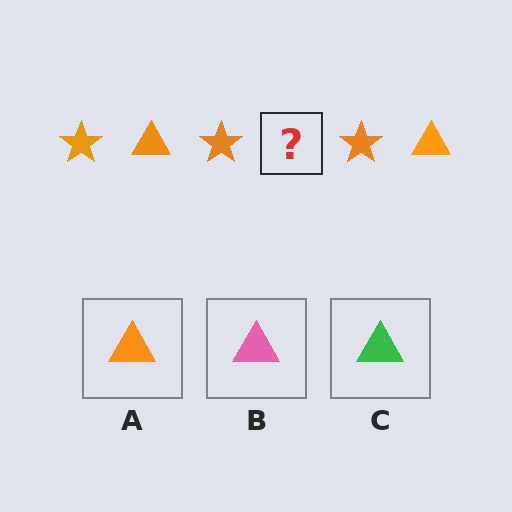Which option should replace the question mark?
Option A.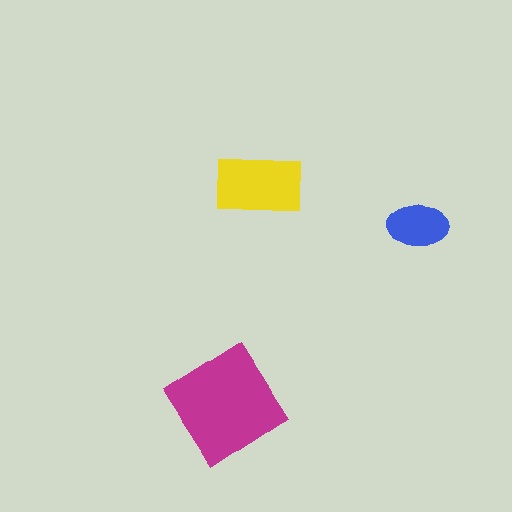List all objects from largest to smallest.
The magenta diamond, the yellow rectangle, the blue ellipse.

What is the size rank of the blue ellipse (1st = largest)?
3rd.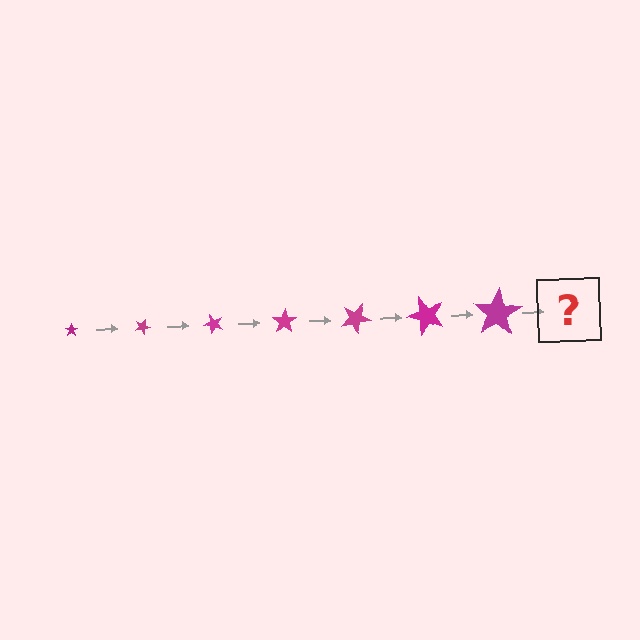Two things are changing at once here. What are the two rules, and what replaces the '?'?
The two rules are that the star grows larger each step and it rotates 25 degrees each step. The '?' should be a star, larger than the previous one and rotated 175 degrees from the start.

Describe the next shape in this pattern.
It should be a star, larger than the previous one and rotated 175 degrees from the start.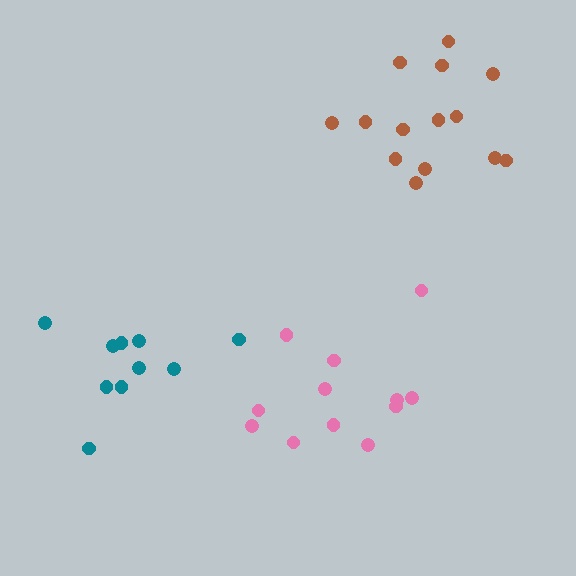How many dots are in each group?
Group 1: 12 dots, Group 2: 11 dots, Group 3: 14 dots (37 total).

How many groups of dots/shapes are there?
There are 3 groups.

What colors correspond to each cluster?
The clusters are colored: pink, teal, brown.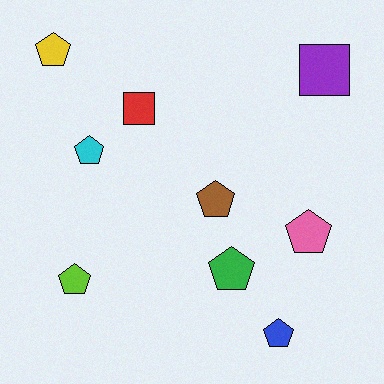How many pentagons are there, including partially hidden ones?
There are 7 pentagons.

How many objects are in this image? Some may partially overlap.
There are 9 objects.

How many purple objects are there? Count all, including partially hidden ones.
There is 1 purple object.